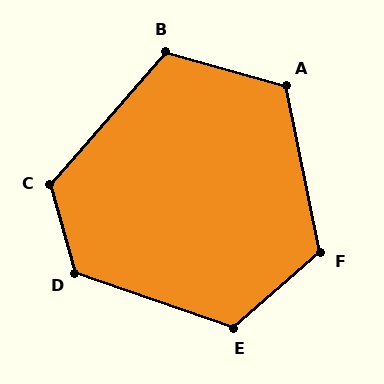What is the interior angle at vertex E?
Approximately 120 degrees (obtuse).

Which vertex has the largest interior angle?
D, at approximately 125 degrees.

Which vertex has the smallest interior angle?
B, at approximately 116 degrees.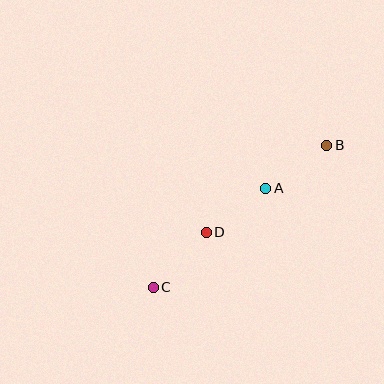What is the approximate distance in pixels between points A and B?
The distance between A and B is approximately 75 pixels.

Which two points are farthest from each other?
Points B and C are farthest from each other.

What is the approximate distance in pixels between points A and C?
The distance between A and C is approximately 150 pixels.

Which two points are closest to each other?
Points A and D are closest to each other.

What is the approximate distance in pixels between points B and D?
The distance between B and D is approximately 149 pixels.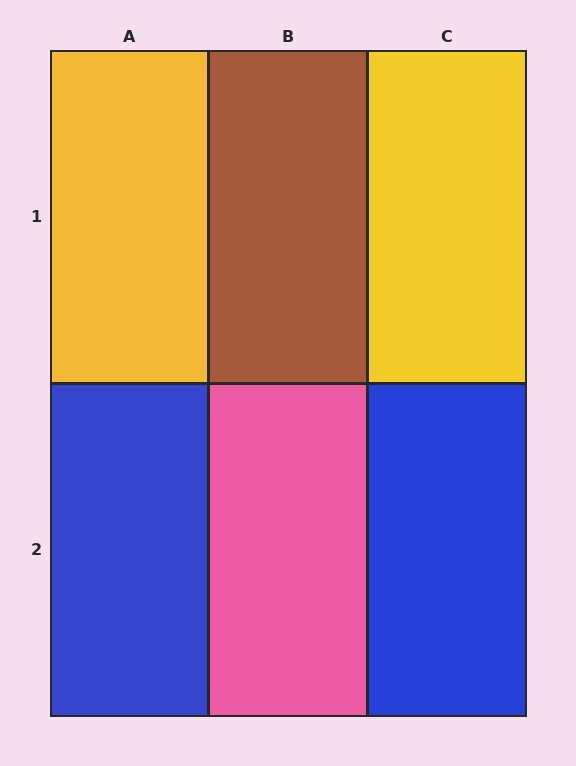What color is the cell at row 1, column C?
Yellow.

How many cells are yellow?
2 cells are yellow.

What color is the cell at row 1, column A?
Yellow.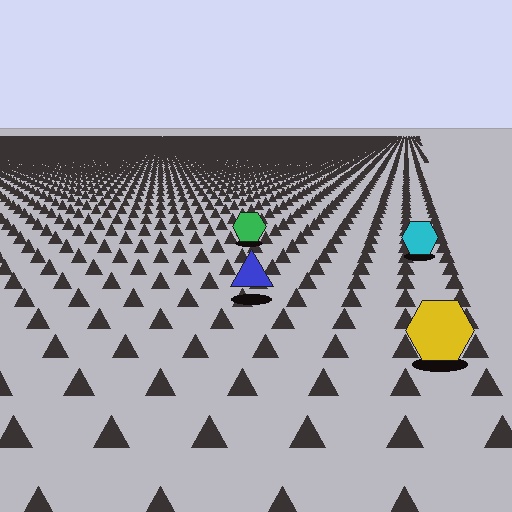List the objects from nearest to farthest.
From nearest to farthest: the yellow hexagon, the blue triangle, the cyan hexagon, the green hexagon.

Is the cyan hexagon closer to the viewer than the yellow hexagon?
No. The yellow hexagon is closer — you can tell from the texture gradient: the ground texture is coarser near it.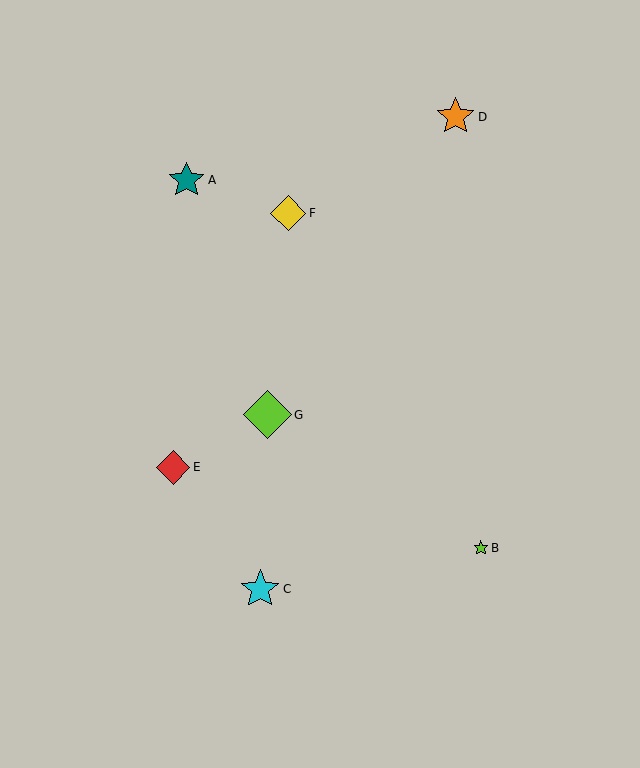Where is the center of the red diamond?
The center of the red diamond is at (173, 467).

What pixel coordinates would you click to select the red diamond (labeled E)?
Click at (173, 467) to select the red diamond E.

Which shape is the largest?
The lime diamond (labeled G) is the largest.